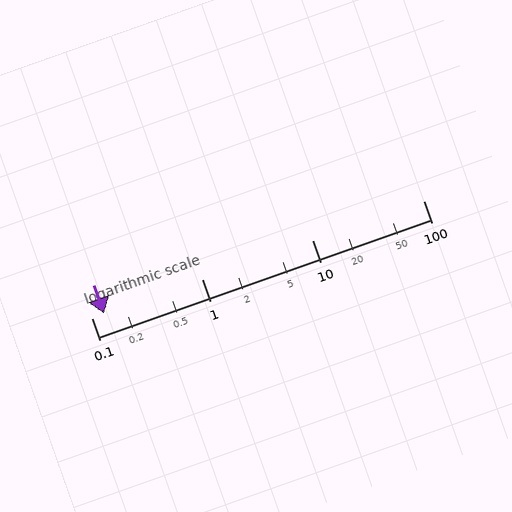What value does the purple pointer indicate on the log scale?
The pointer indicates approximately 0.13.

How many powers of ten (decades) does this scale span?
The scale spans 3 decades, from 0.1 to 100.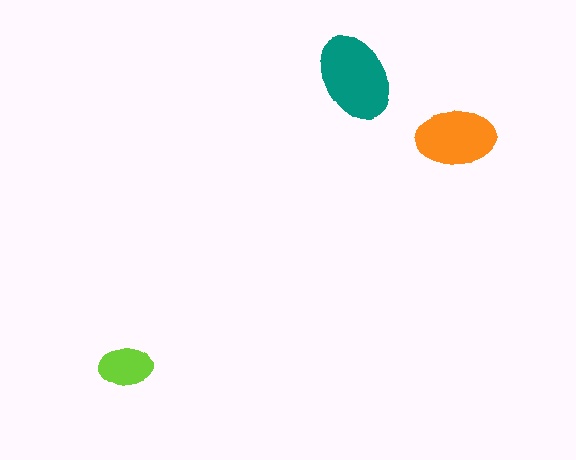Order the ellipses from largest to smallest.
the teal one, the orange one, the lime one.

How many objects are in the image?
There are 3 objects in the image.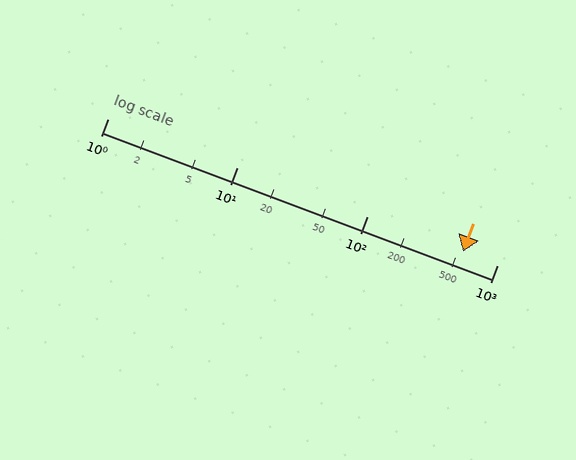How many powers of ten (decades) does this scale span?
The scale spans 3 decades, from 1 to 1000.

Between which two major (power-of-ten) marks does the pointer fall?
The pointer is between 100 and 1000.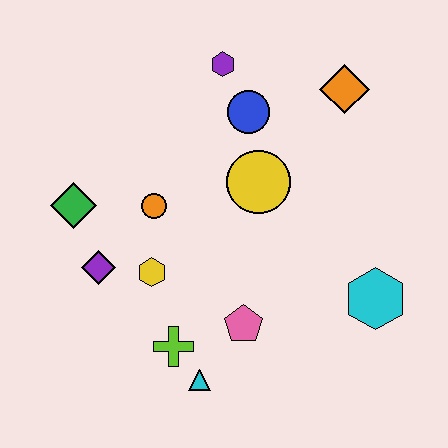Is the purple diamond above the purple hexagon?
No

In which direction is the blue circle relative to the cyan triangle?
The blue circle is above the cyan triangle.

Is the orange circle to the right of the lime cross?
No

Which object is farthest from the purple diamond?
The orange diamond is farthest from the purple diamond.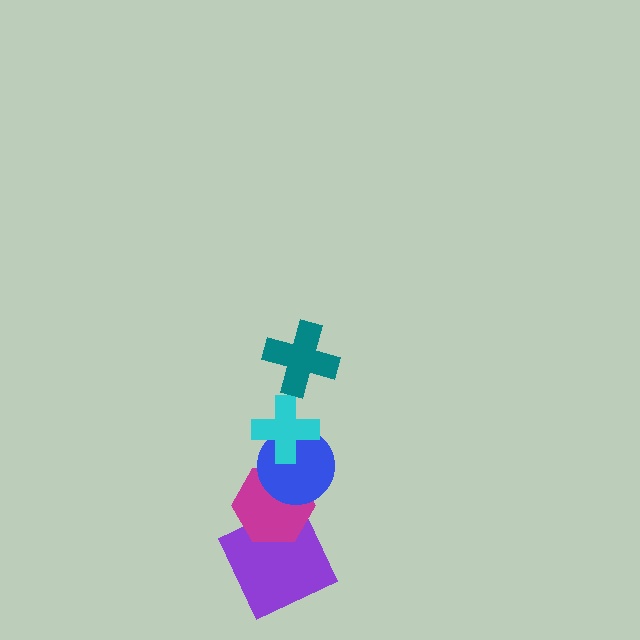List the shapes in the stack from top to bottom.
From top to bottom: the teal cross, the cyan cross, the blue circle, the magenta hexagon, the purple square.